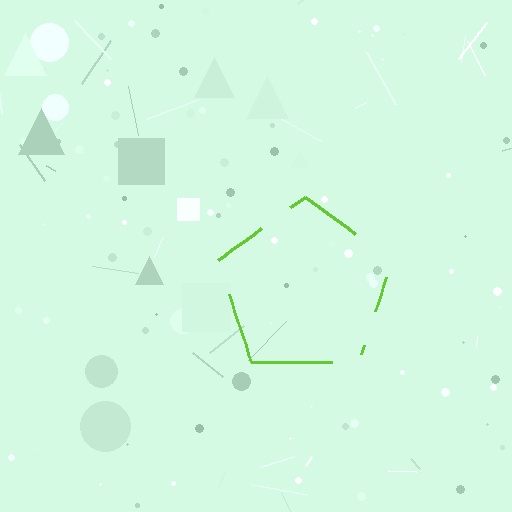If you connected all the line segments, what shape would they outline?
They would outline a pentagon.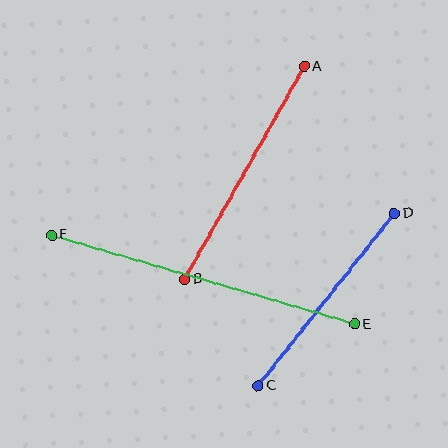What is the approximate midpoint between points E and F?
The midpoint is at approximately (203, 280) pixels.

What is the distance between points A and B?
The distance is approximately 244 pixels.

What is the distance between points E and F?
The distance is approximately 316 pixels.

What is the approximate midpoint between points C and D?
The midpoint is at approximately (326, 299) pixels.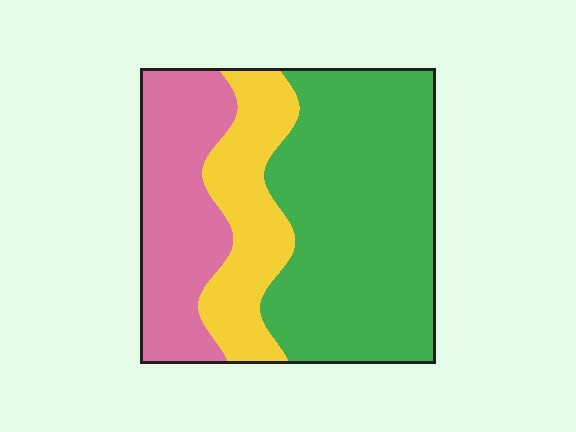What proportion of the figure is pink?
Pink takes up about one quarter (1/4) of the figure.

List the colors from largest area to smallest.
From largest to smallest: green, pink, yellow.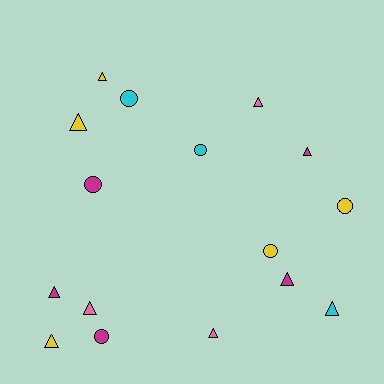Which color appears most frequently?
Magenta, with 5 objects.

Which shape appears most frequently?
Triangle, with 10 objects.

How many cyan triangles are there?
There is 1 cyan triangle.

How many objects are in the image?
There are 16 objects.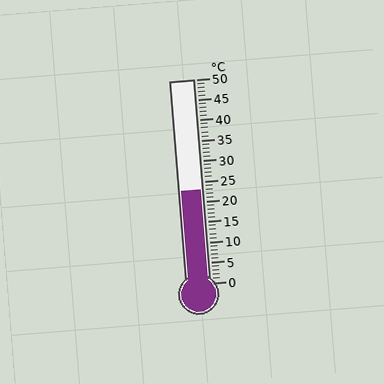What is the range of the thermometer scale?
The thermometer scale ranges from 0°C to 50°C.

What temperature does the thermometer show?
The thermometer shows approximately 23°C.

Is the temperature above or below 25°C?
The temperature is below 25°C.